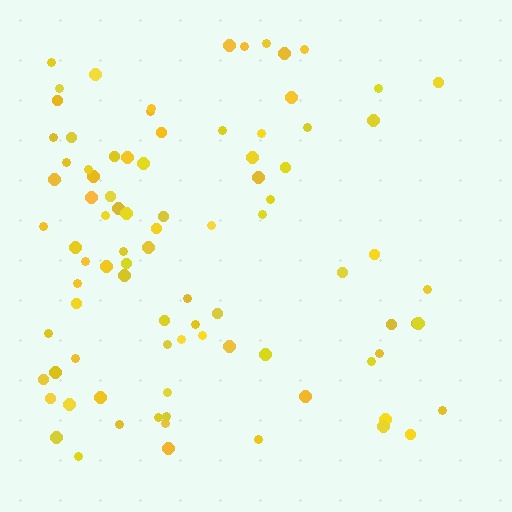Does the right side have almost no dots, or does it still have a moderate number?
Still a moderate number, just noticeably fewer than the left.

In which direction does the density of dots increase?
From right to left, with the left side densest.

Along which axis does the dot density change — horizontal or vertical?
Horizontal.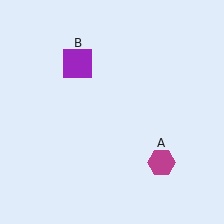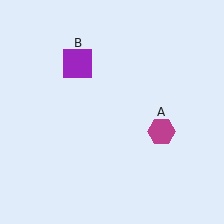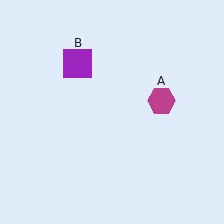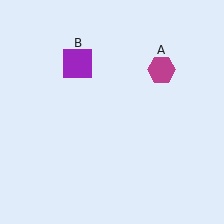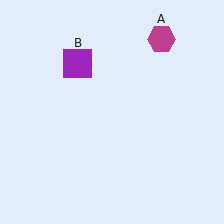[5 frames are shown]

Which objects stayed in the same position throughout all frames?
Purple square (object B) remained stationary.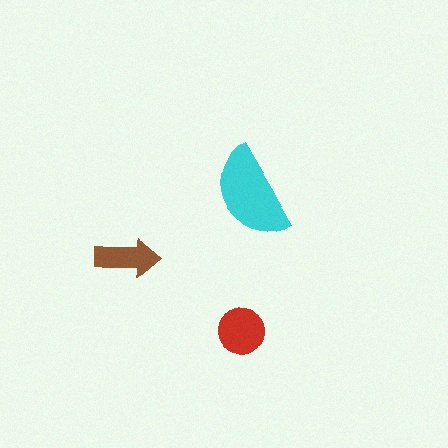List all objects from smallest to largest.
The brown arrow, the red circle, the cyan semicircle.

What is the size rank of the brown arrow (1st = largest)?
3rd.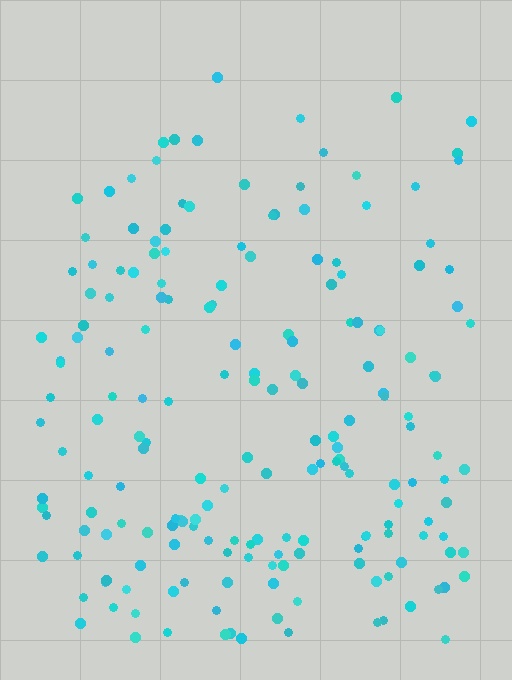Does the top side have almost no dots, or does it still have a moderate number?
Still a moderate number, just noticeably fewer than the bottom.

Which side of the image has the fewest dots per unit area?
The top.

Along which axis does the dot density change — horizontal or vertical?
Vertical.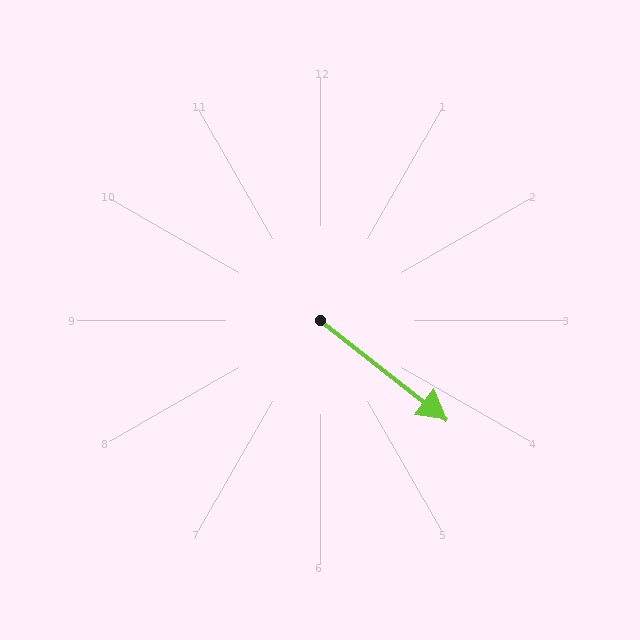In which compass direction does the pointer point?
Southeast.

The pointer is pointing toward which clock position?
Roughly 4 o'clock.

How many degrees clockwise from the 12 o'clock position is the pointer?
Approximately 128 degrees.